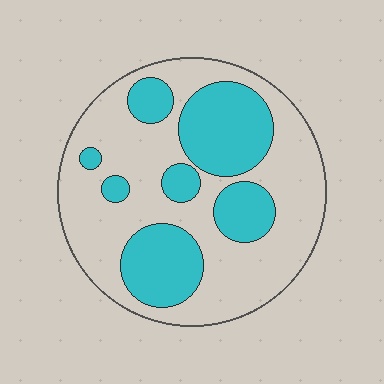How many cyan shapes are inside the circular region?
7.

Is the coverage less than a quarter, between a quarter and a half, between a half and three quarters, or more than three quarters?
Between a quarter and a half.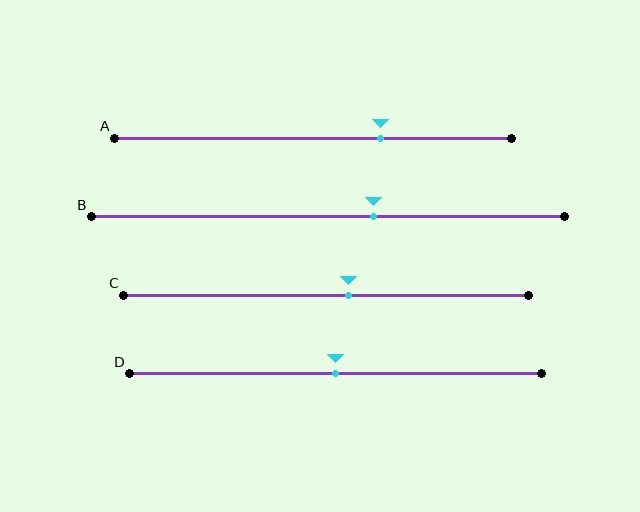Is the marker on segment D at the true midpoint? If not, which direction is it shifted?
Yes, the marker on segment D is at the true midpoint.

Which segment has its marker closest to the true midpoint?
Segment D has its marker closest to the true midpoint.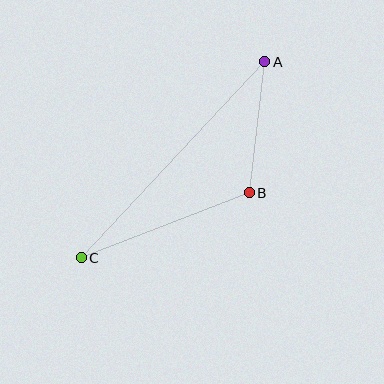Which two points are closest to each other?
Points A and B are closest to each other.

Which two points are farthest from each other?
Points A and C are farthest from each other.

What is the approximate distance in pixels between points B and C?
The distance between B and C is approximately 180 pixels.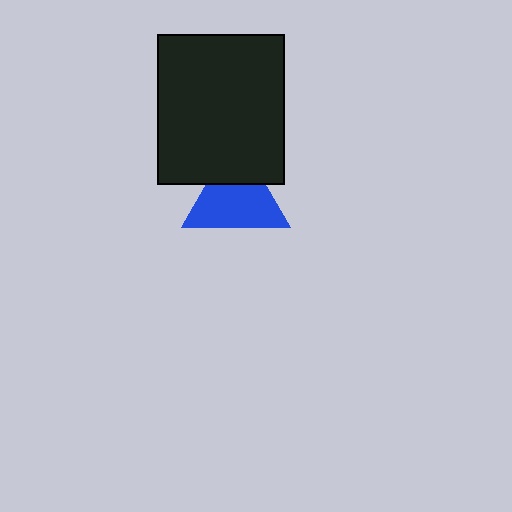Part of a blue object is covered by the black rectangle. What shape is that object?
It is a triangle.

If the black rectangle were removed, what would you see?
You would see the complete blue triangle.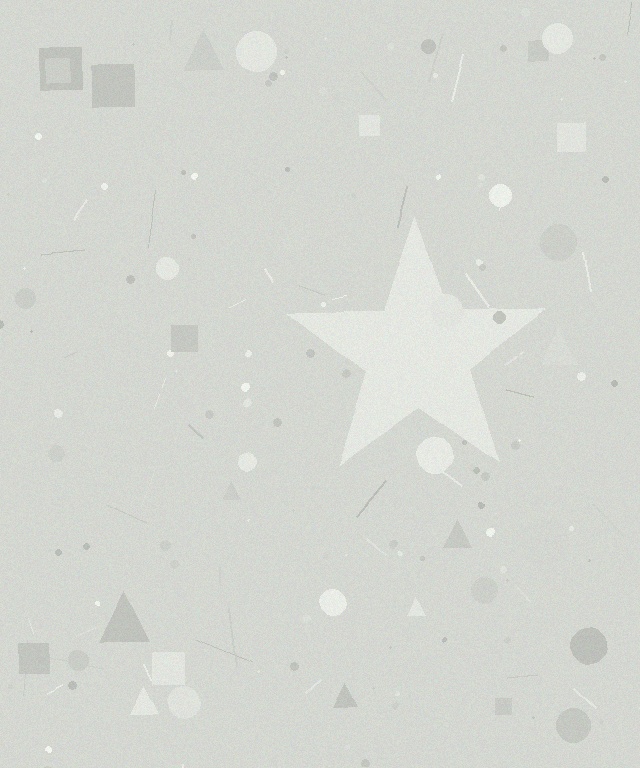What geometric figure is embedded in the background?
A star is embedded in the background.